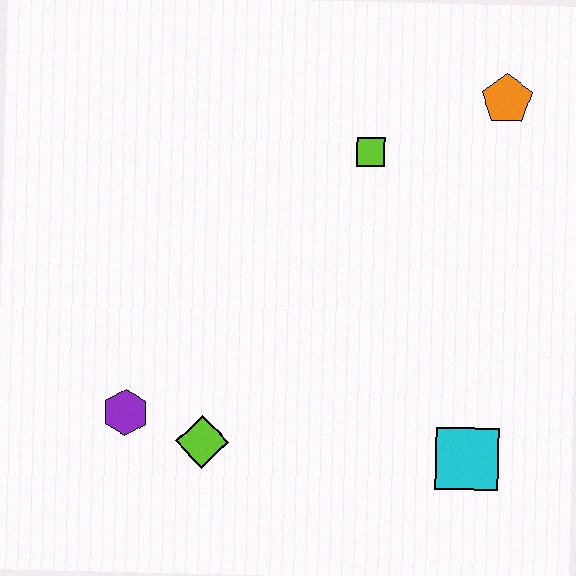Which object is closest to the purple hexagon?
The lime diamond is closest to the purple hexagon.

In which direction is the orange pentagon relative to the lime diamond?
The orange pentagon is above the lime diamond.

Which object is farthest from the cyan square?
The orange pentagon is farthest from the cyan square.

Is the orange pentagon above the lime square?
Yes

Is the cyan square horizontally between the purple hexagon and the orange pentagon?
Yes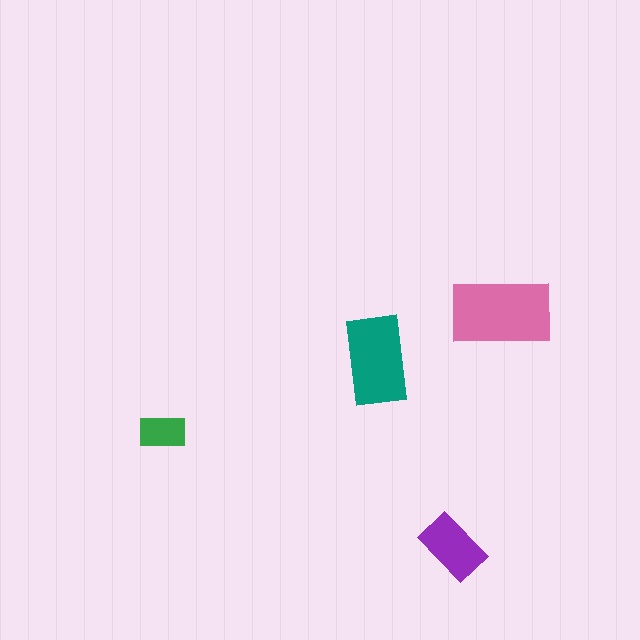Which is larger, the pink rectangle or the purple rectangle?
The pink one.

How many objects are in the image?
There are 4 objects in the image.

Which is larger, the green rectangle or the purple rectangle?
The purple one.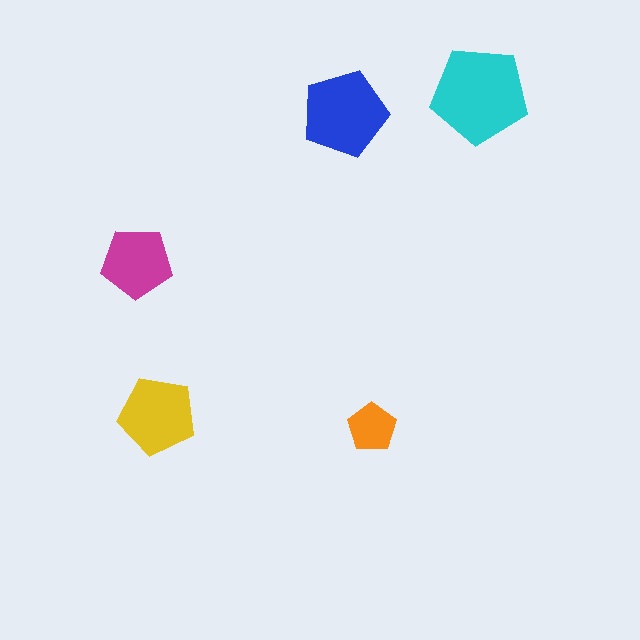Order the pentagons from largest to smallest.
the cyan one, the blue one, the yellow one, the magenta one, the orange one.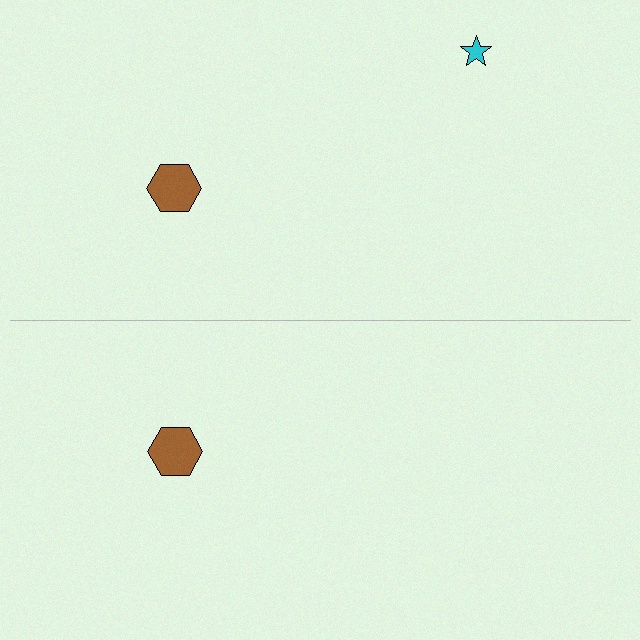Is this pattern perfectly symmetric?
No, the pattern is not perfectly symmetric. A cyan star is missing from the bottom side.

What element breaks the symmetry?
A cyan star is missing from the bottom side.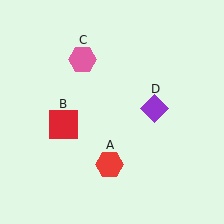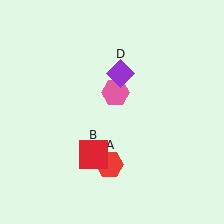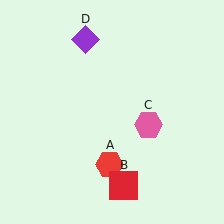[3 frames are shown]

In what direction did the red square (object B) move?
The red square (object B) moved down and to the right.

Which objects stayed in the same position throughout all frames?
Red hexagon (object A) remained stationary.